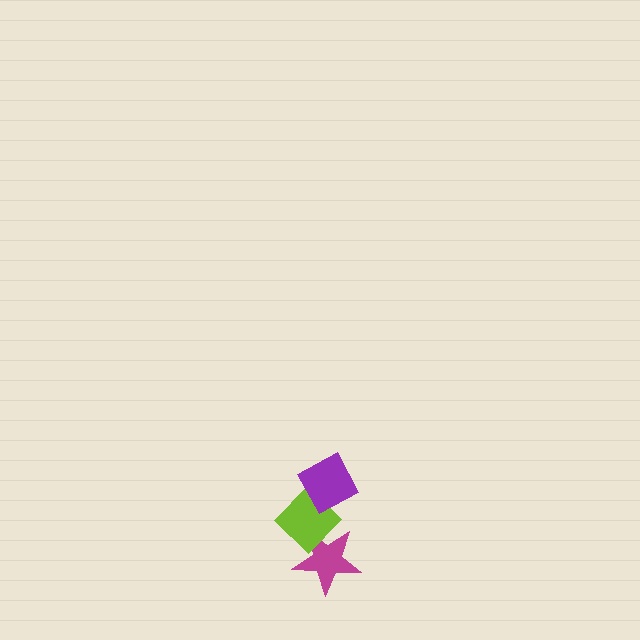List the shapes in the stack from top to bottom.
From top to bottom: the purple diamond, the lime diamond, the magenta star.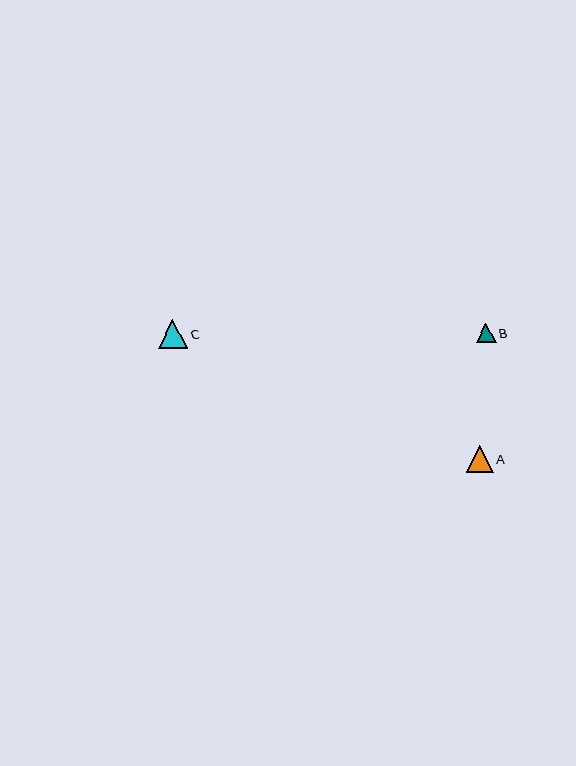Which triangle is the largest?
Triangle C is the largest with a size of approximately 29 pixels.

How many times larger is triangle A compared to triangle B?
Triangle A is approximately 1.4 times the size of triangle B.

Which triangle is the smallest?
Triangle B is the smallest with a size of approximately 19 pixels.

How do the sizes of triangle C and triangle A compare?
Triangle C and triangle A are approximately the same size.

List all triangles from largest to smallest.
From largest to smallest: C, A, B.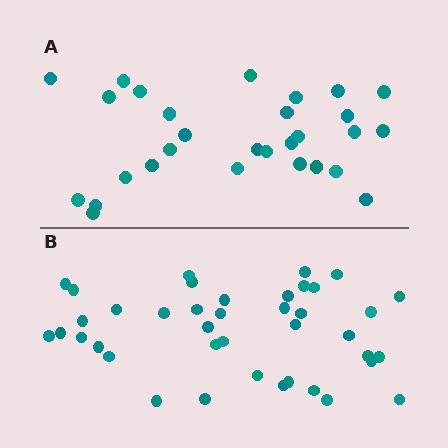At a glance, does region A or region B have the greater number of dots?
Region B (the bottom region) has more dots.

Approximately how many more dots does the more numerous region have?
Region B has roughly 12 or so more dots than region A.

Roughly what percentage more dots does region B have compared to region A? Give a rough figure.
About 40% more.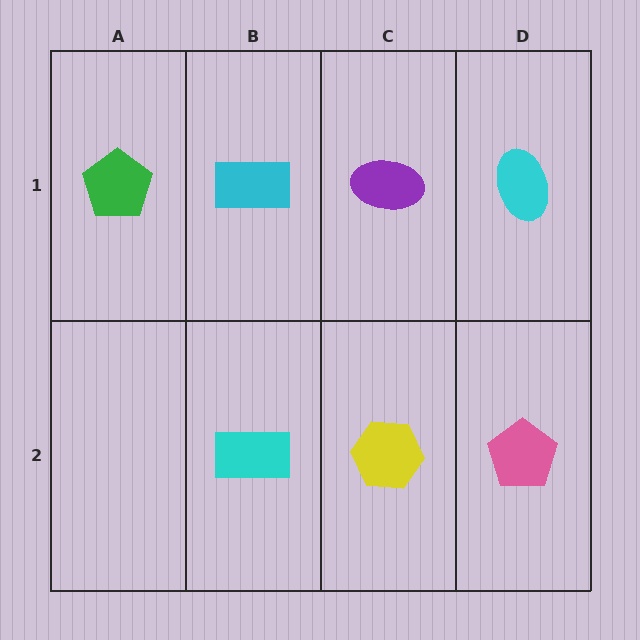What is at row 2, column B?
A cyan rectangle.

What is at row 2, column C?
A yellow hexagon.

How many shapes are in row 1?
4 shapes.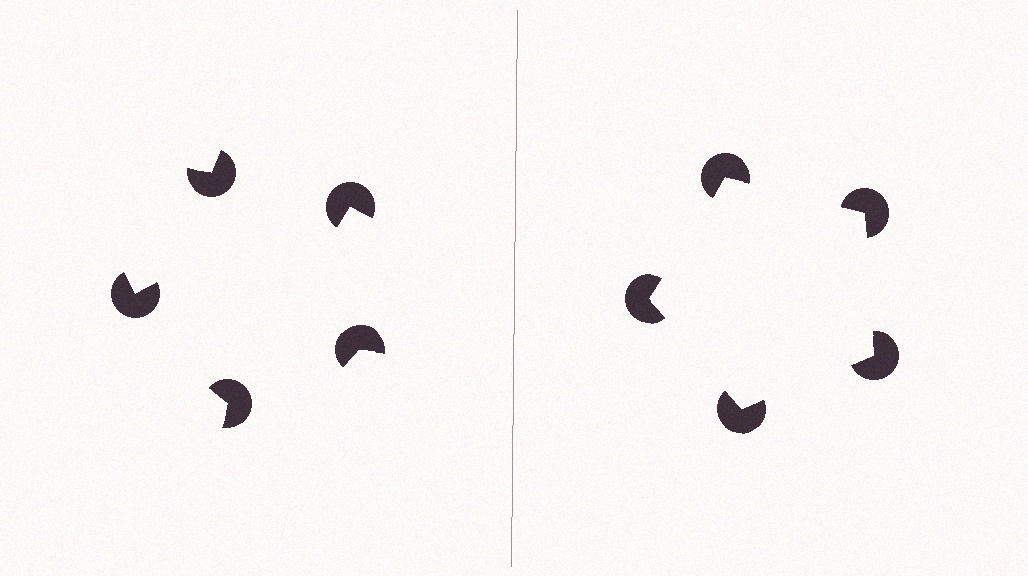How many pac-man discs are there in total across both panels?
10 — 5 on each side.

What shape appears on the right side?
An illusory pentagon.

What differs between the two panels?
The pac-man discs are positioned identically on both sides; only the wedge orientations differ. On the right they align to a pentagon; on the left they are misaligned.